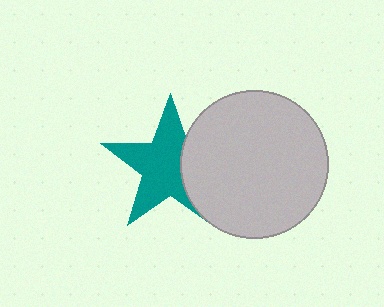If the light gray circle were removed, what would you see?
You would see the complete teal star.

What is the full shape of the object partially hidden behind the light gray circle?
The partially hidden object is a teal star.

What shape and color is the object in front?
The object in front is a light gray circle.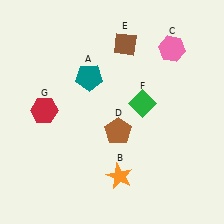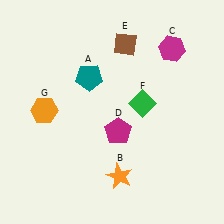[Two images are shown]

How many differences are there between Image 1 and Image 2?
There are 3 differences between the two images.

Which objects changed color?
C changed from pink to magenta. D changed from brown to magenta. G changed from red to orange.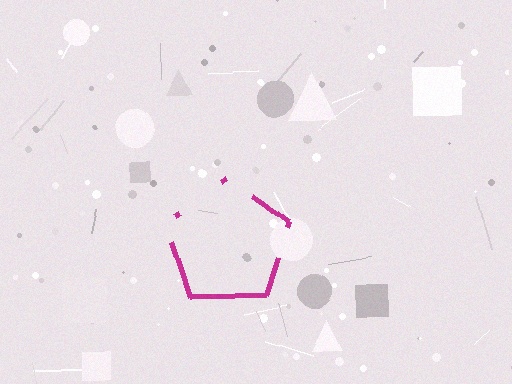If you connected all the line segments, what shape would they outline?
They would outline a pentagon.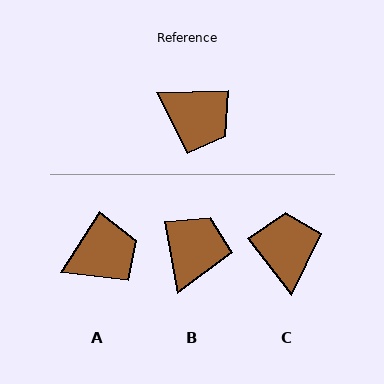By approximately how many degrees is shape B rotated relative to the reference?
Approximately 98 degrees counter-clockwise.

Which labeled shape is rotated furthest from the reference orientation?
C, about 126 degrees away.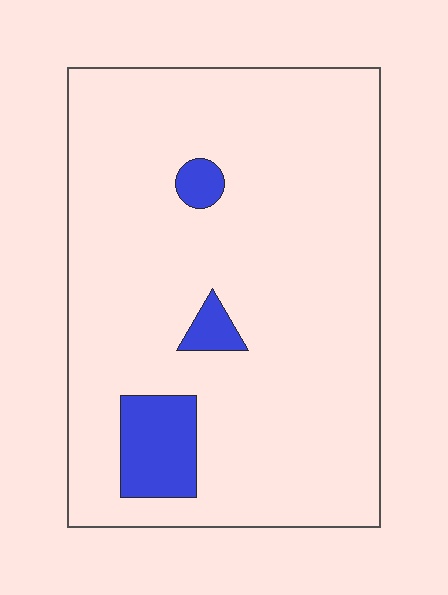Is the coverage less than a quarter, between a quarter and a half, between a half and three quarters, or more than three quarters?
Less than a quarter.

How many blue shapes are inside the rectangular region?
3.